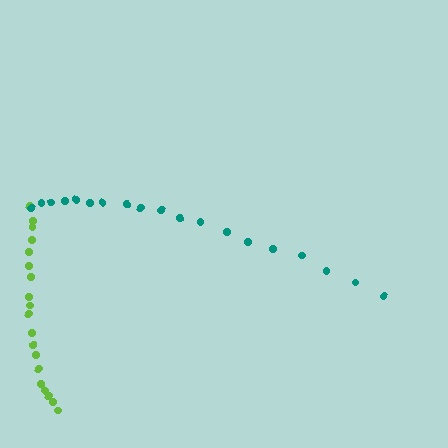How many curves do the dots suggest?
There are 2 distinct paths.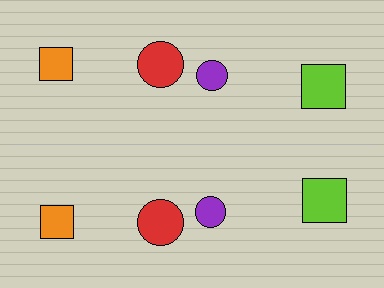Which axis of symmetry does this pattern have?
The pattern has a horizontal axis of symmetry running through the center of the image.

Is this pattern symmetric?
Yes, this pattern has bilateral (reflection) symmetry.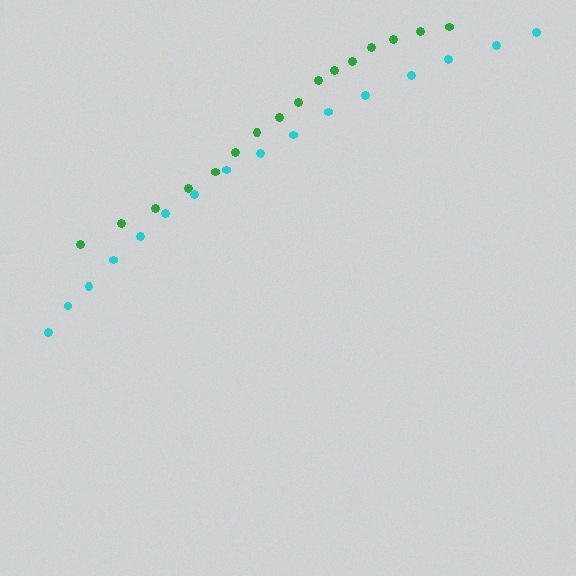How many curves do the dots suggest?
There are 2 distinct paths.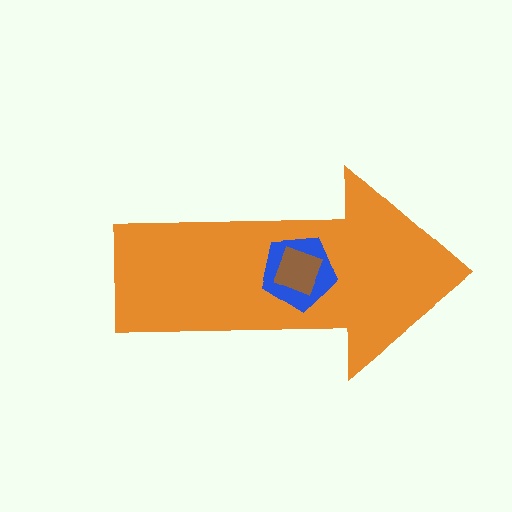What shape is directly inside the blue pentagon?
The brown diamond.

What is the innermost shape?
The brown diamond.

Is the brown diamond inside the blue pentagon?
Yes.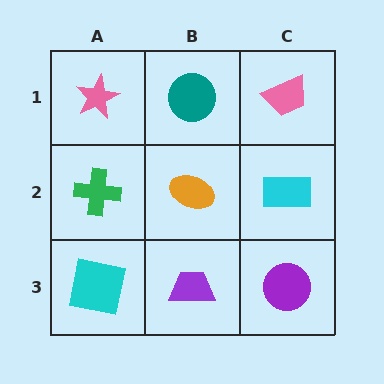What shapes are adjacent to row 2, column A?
A pink star (row 1, column A), a cyan square (row 3, column A), an orange ellipse (row 2, column B).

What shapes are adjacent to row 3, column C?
A cyan rectangle (row 2, column C), a purple trapezoid (row 3, column B).